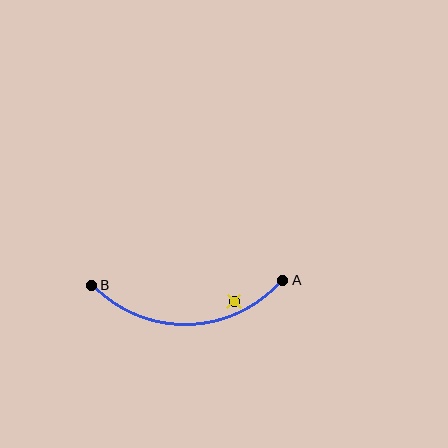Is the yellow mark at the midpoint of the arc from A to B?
No — the yellow mark does not lie on the arc at all. It sits slightly inside the curve.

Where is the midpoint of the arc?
The arc midpoint is the point on the curve farthest from the straight line joining A and B. It sits below that line.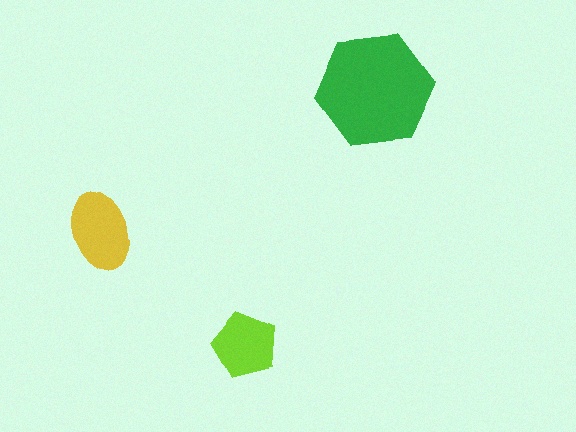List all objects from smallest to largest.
The lime pentagon, the yellow ellipse, the green hexagon.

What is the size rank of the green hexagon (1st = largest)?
1st.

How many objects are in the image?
There are 3 objects in the image.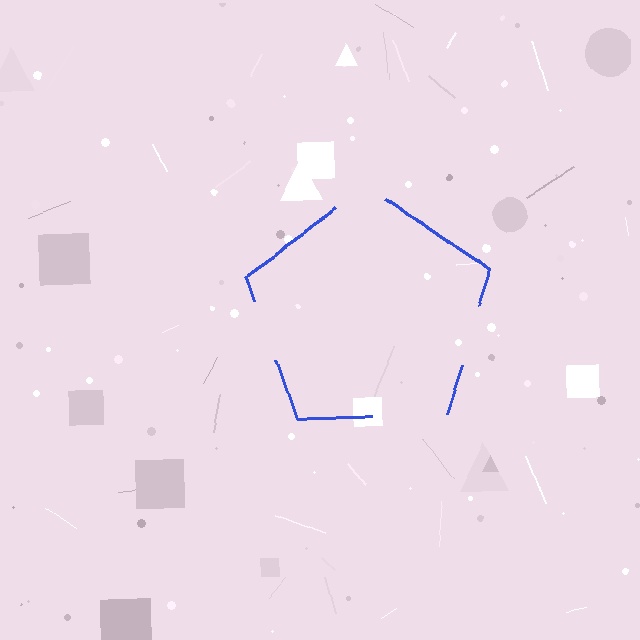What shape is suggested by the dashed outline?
The dashed outline suggests a pentagon.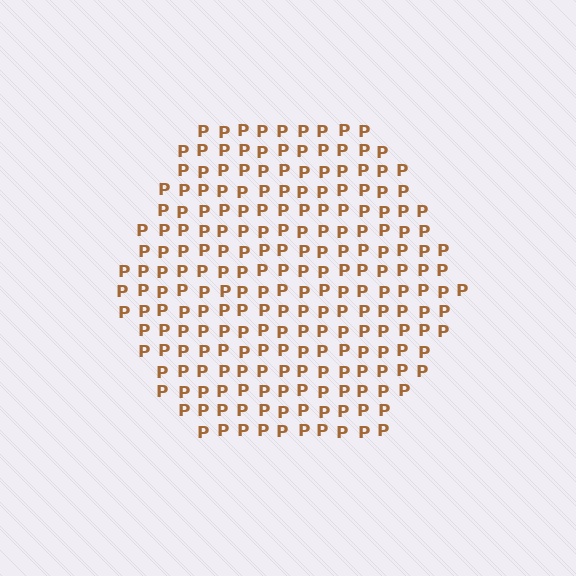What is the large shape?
The large shape is a hexagon.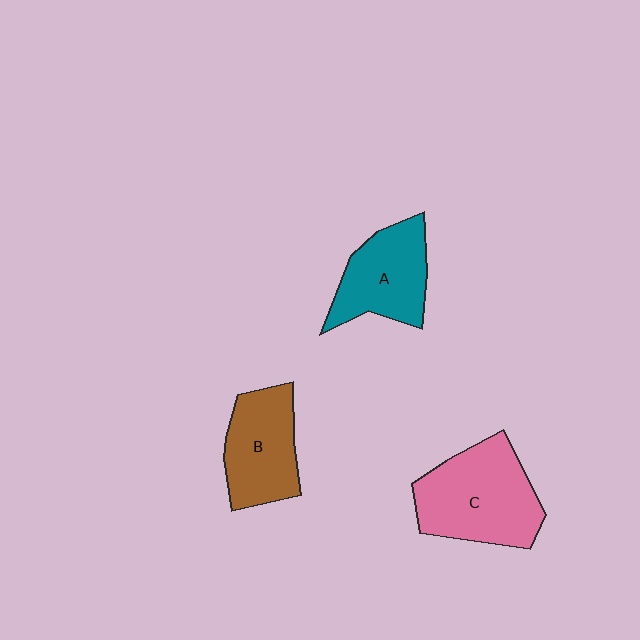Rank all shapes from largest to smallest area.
From largest to smallest: C (pink), B (brown), A (teal).